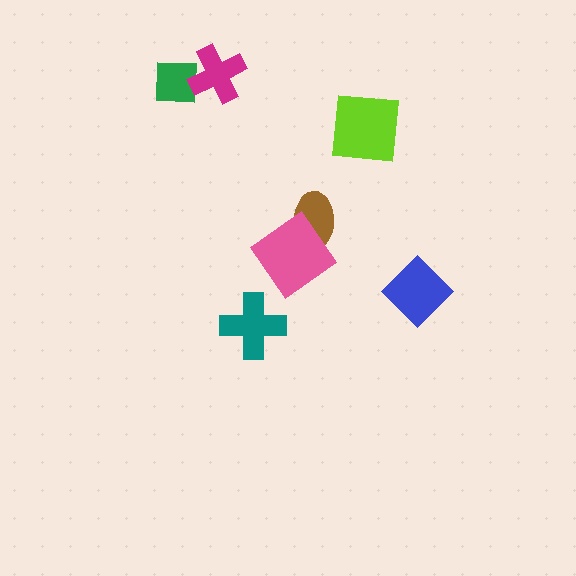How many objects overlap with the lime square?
0 objects overlap with the lime square.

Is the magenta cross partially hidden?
No, no other shape covers it.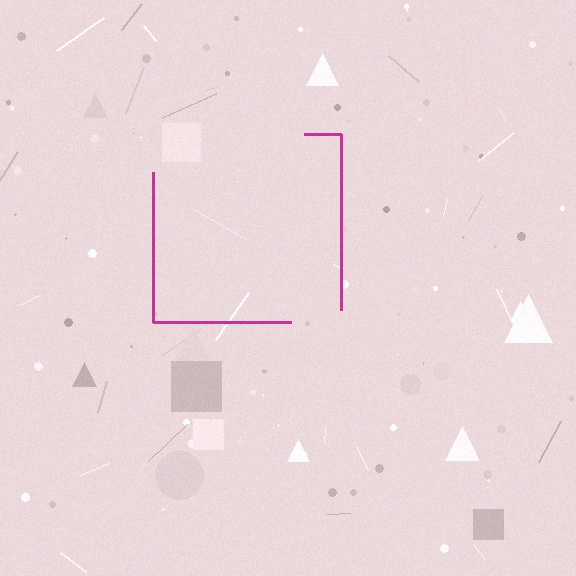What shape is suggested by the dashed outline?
The dashed outline suggests a square.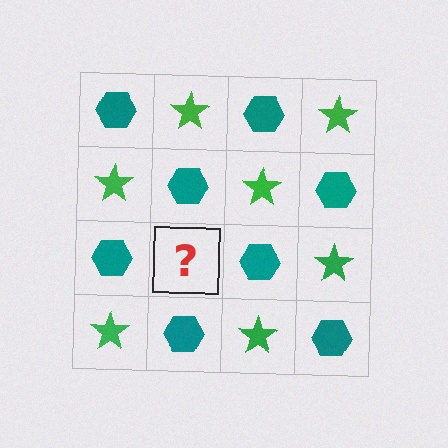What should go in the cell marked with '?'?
The missing cell should contain a green star.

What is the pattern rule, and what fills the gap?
The rule is that it alternates teal hexagon and green star in a checkerboard pattern. The gap should be filled with a green star.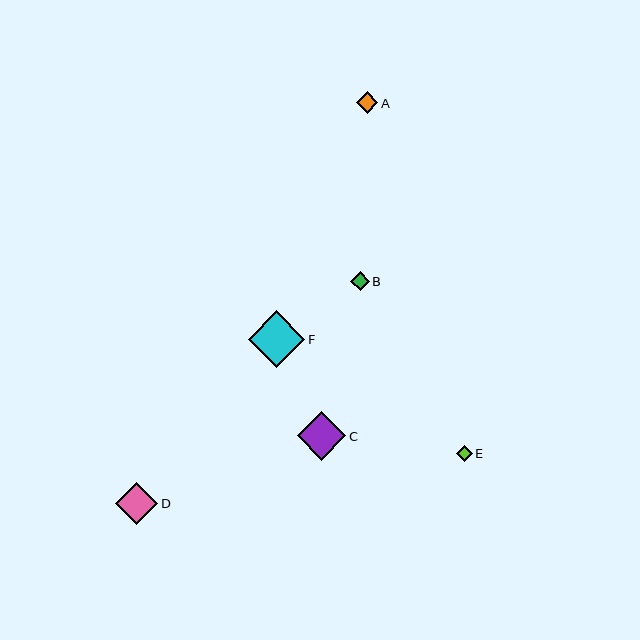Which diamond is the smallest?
Diamond E is the smallest with a size of approximately 16 pixels.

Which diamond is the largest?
Diamond F is the largest with a size of approximately 56 pixels.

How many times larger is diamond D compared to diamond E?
Diamond D is approximately 2.7 times the size of diamond E.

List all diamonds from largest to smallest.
From largest to smallest: F, C, D, A, B, E.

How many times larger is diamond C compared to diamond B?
Diamond C is approximately 2.6 times the size of diamond B.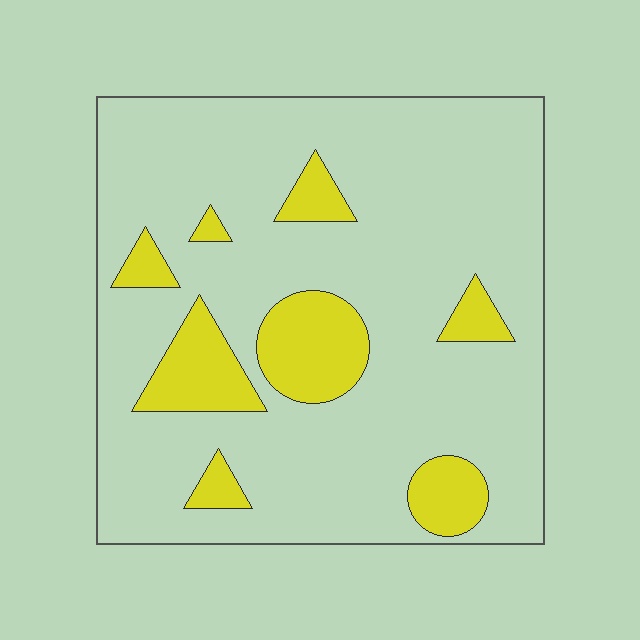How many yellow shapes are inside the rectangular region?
8.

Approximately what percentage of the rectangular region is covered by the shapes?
Approximately 15%.